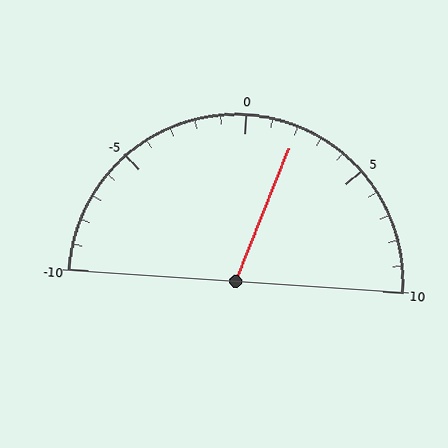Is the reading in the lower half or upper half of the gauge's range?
The reading is in the upper half of the range (-10 to 10).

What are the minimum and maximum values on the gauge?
The gauge ranges from -10 to 10.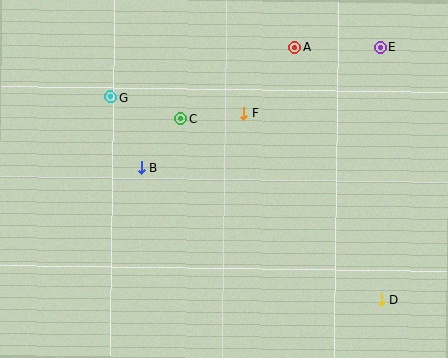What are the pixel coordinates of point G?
Point G is at (111, 97).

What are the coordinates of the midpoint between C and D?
The midpoint between C and D is at (281, 209).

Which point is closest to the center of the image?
Point F at (244, 113) is closest to the center.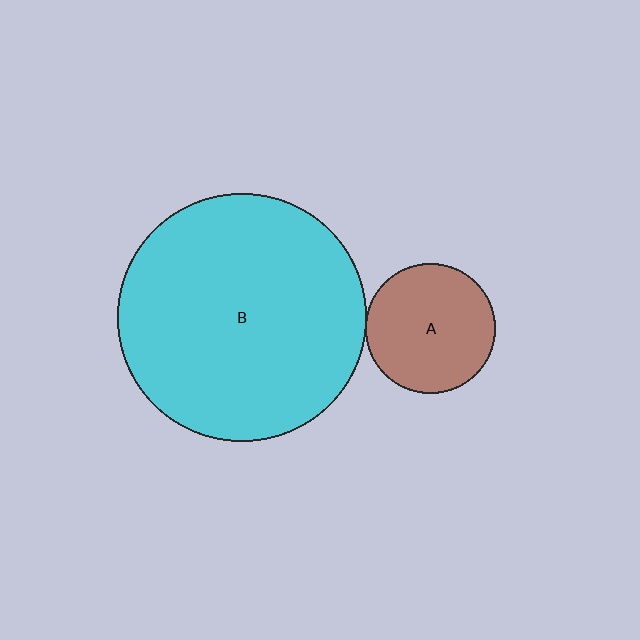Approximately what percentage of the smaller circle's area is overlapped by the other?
Approximately 5%.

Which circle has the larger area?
Circle B (cyan).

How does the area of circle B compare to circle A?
Approximately 3.7 times.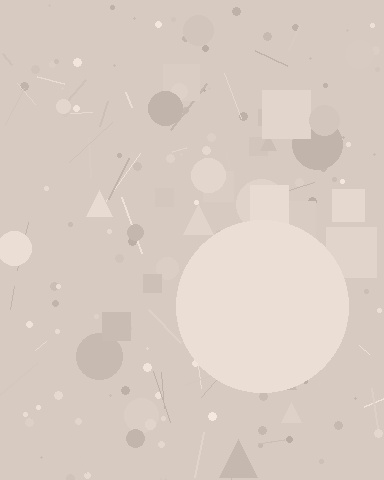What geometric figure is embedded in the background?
A circle is embedded in the background.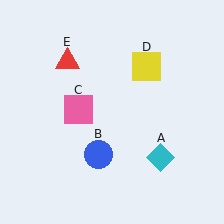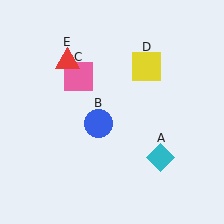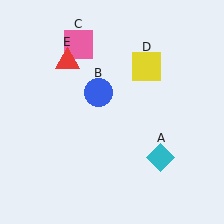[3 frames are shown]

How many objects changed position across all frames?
2 objects changed position: blue circle (object B), pink square (object C).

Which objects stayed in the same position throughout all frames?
Cyan diamond (object A) and yellow square (object D) and red triangle (object E) remained stationary.